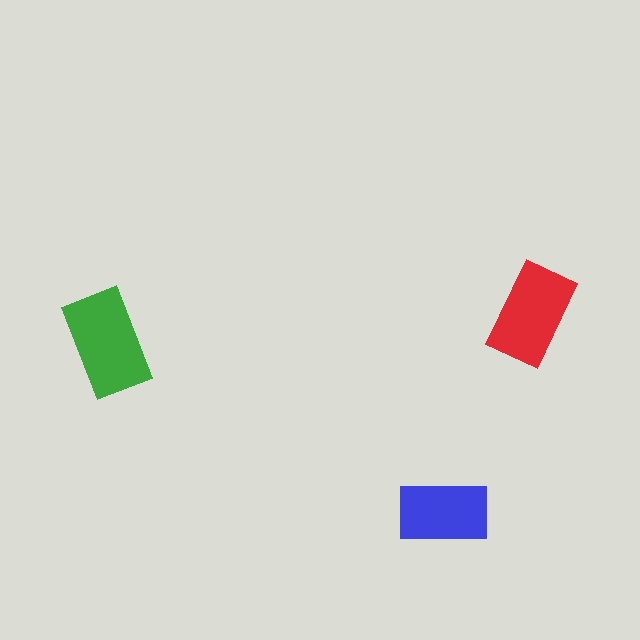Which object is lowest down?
The blue rectangle is bottommost.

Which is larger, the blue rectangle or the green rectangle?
The green one.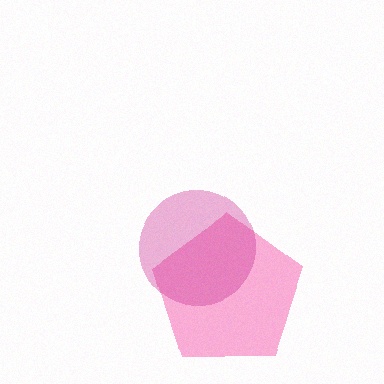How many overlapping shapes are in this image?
There are 2 overlapping shapes in the image.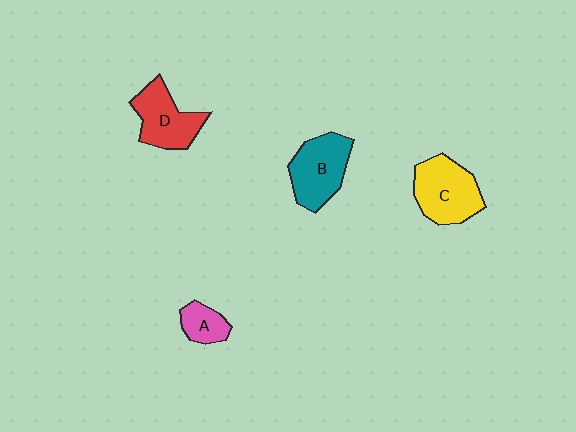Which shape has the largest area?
Shape C (yellow).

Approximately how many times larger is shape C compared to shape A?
Approximately 2.3 times.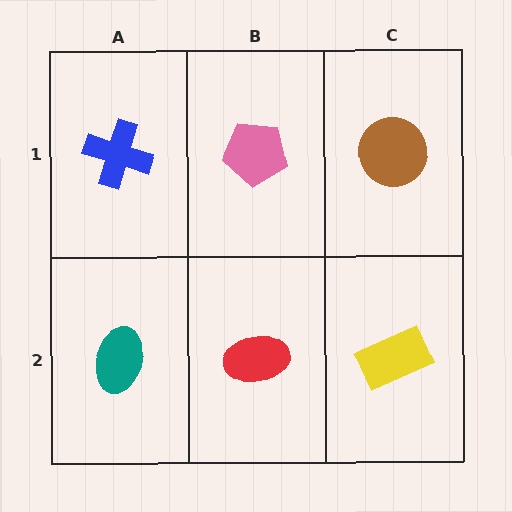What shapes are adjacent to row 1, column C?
A yellow rectangle (row 2, column C), a pink pentagon (row 1, column B).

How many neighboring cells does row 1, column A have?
2.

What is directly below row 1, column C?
A yellow rectangle.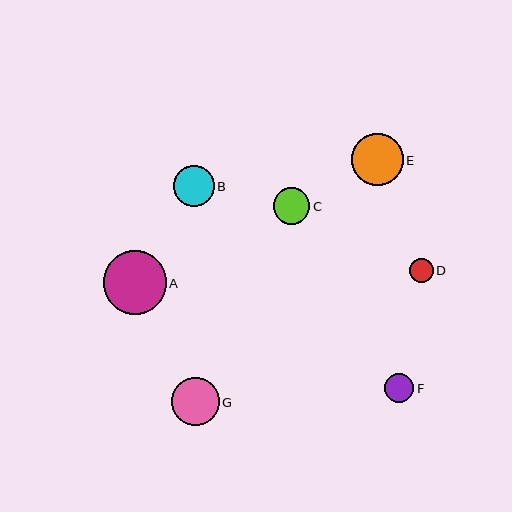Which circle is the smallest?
Circle D is the smallest with a size of approximately 24 pixels.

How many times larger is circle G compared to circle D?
Circle G is approximately 2.0 times the size of circle D.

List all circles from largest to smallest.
From largest to smallest: A, E, G, B, C, F, D.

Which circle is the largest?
Circle A is the largest with a size of approximately 63 pixels.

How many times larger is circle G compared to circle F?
Circle G is approximately 1.6 times the size of circle F.